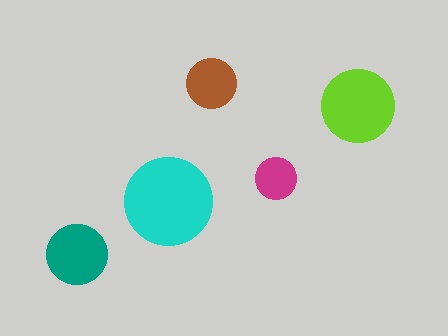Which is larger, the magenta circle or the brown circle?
The brown one.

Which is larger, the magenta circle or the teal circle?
The teal one.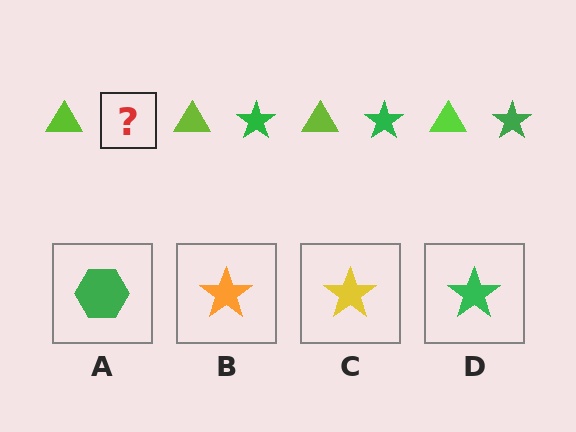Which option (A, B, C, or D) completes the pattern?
D.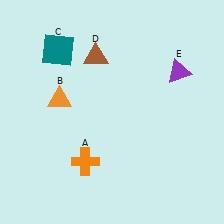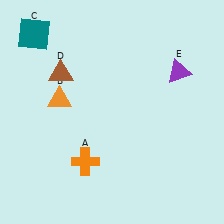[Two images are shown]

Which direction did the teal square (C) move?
The teal square (C) moved left.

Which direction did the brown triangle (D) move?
The brown triangle (D) moved left.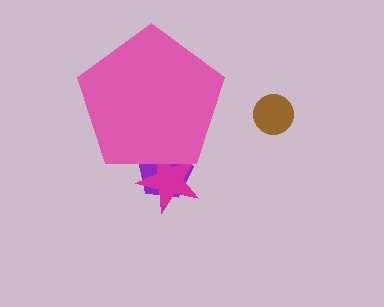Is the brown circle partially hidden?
No, the brown circle is fully visible.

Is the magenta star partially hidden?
Yes, the magenta star is partially hidden behind the pink pentagon.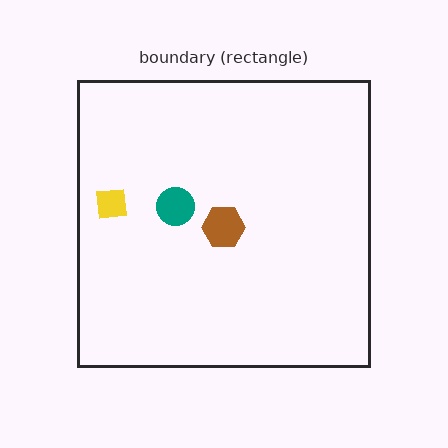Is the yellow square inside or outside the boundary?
Inside.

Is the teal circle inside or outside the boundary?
Inside.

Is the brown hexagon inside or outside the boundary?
Inside.